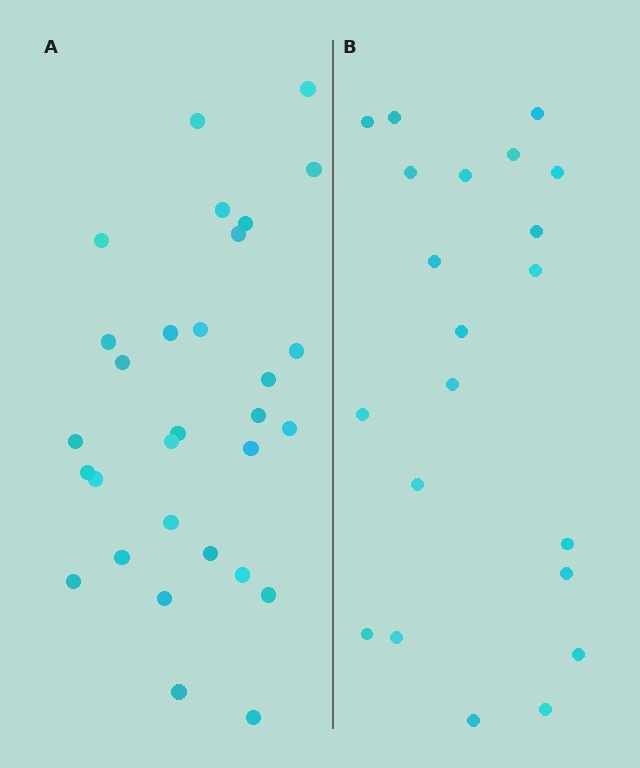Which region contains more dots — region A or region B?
Region A (the left region) has more dots.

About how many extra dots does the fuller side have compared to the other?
Region A has roughly 8 or so more dots than region B.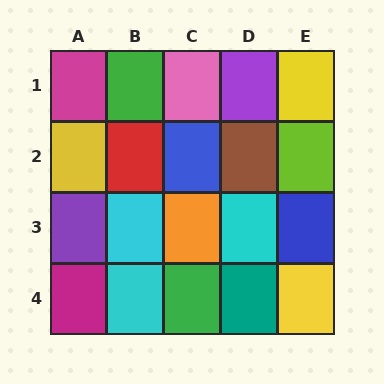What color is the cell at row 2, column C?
Blue.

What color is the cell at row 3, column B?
Cyan.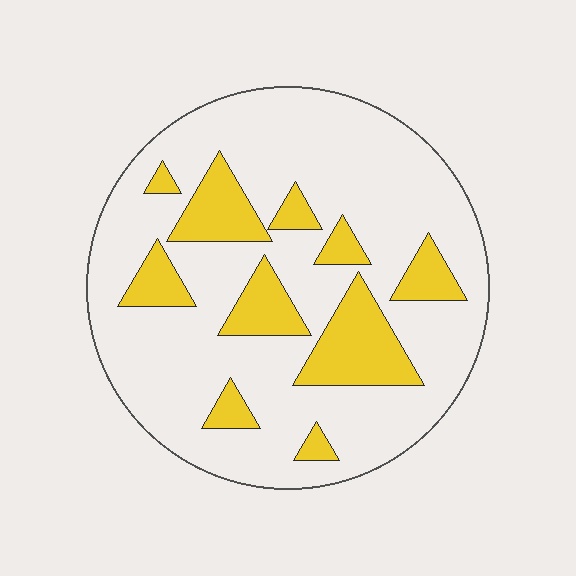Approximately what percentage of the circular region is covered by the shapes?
Approximately 20%.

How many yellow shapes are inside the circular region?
10.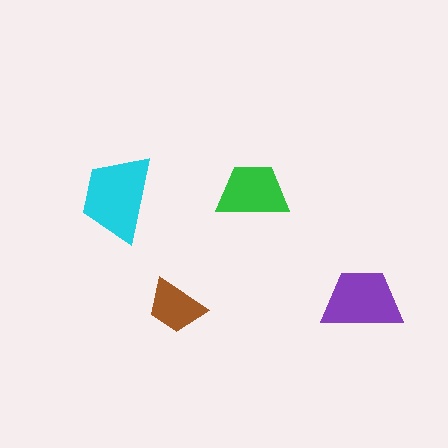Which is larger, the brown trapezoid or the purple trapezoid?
The purple one.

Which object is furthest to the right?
The purple trapezoid is rightmost.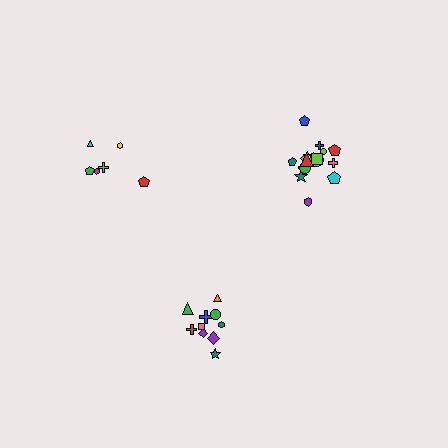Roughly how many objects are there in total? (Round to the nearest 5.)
Roughly 35 objects in total.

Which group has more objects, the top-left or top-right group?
The top-right group.